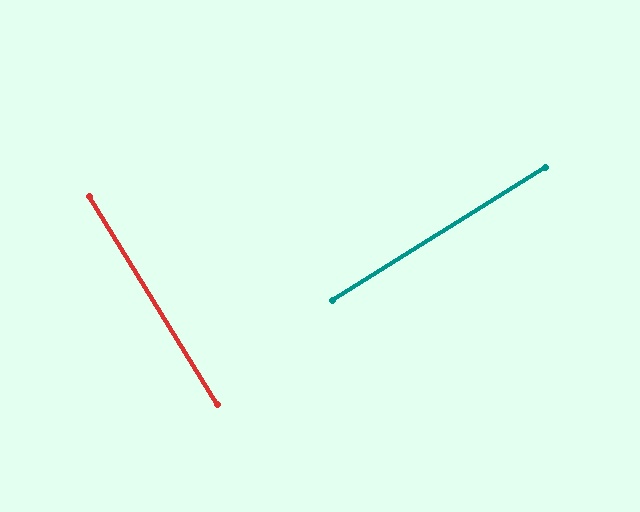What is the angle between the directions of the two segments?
Approximately 90 degrees.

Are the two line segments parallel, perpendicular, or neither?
Perpendicular — they meet at approximately 90°.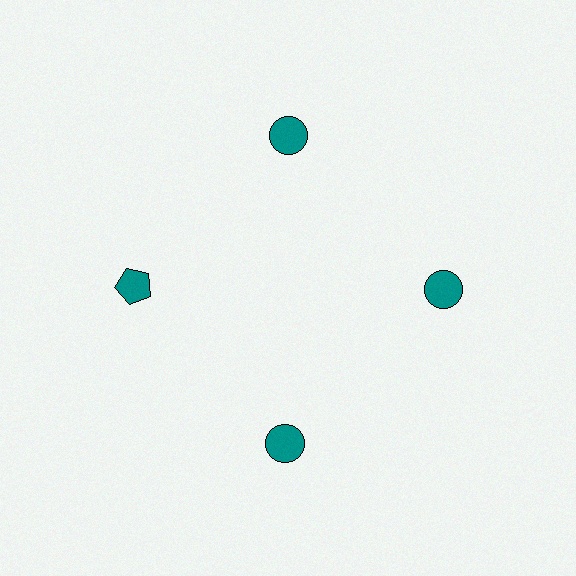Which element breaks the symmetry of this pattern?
The teal pentagon at roughly the 9 o'clock position breaks the symmetry. All other shapes are teal circles.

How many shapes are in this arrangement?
There are 4 shapes arranged in a ring pattern.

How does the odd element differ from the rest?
It has a different shape: pentagon instead of circle.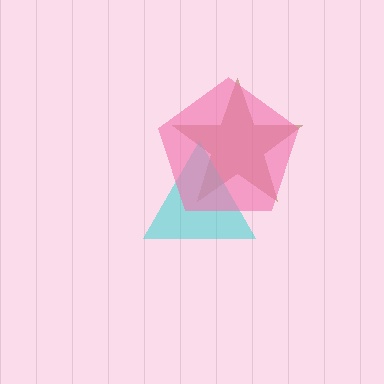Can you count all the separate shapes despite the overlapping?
Yes, there are 3 separate shapes.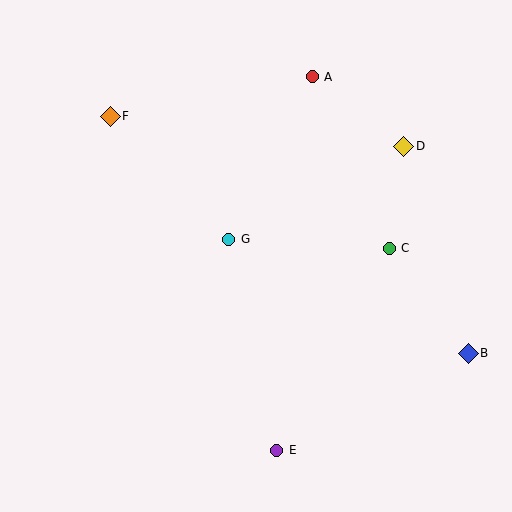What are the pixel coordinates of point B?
Point B is at (468, 353).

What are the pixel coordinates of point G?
Point G is at (229, 239).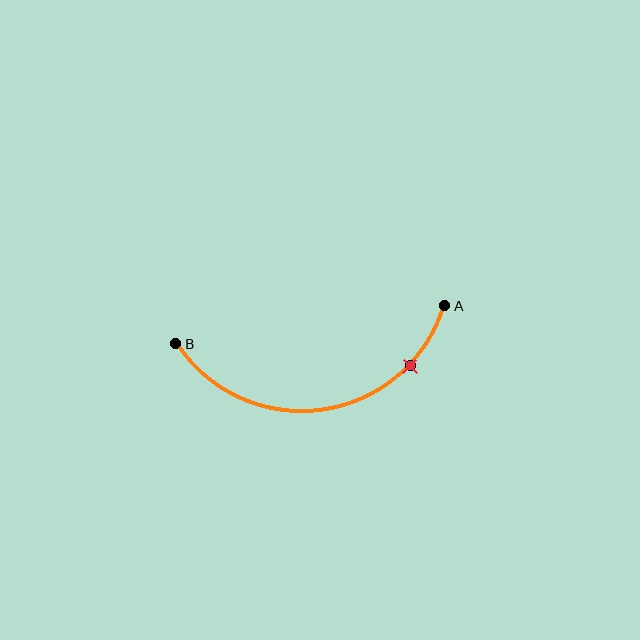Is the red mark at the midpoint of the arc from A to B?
No. The red mark lies on the arc but is closer to endpoint A. The arc midpoint would be at the point on the curve equidistant along the arc from both A and B.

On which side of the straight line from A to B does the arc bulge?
The arc bulges below the straight line connecting A and B.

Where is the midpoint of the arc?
The arc midpoint is the point on the curve farthest from the straight line joining A and B. It sits below that line.